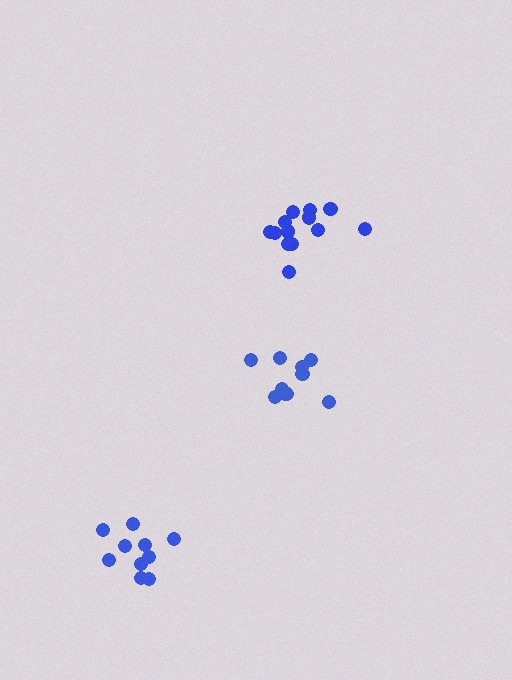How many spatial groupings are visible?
There are 3 spatial groupings.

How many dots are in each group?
Group 1: 13 dots, Group 2: 10 dots, Group 3: 10 dots (33 total).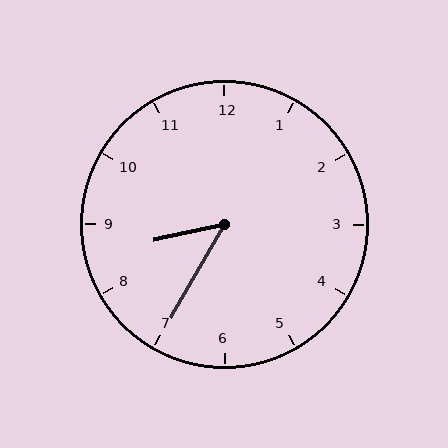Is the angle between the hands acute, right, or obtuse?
It is acute.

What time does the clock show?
8:35.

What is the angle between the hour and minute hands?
Approximately 48 degrees.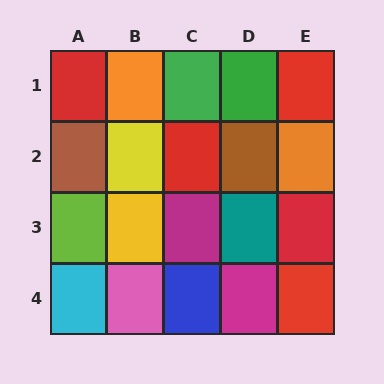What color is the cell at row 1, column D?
Green.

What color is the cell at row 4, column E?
Red.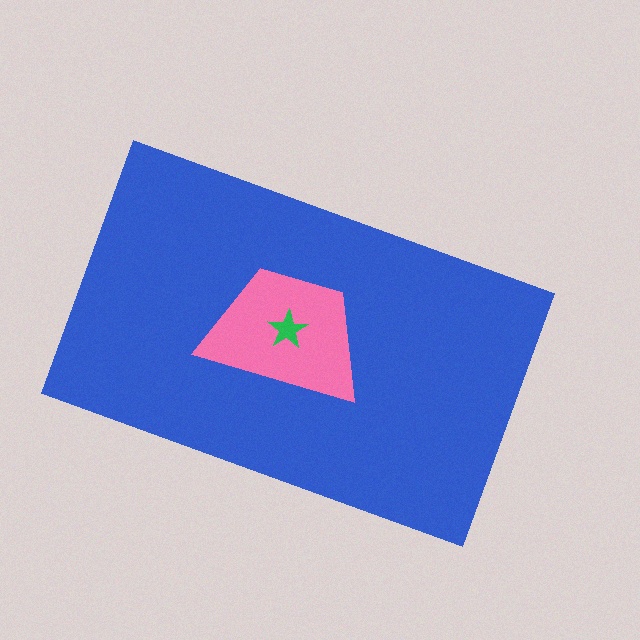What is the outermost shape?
The blue rectangle.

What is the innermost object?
The green star.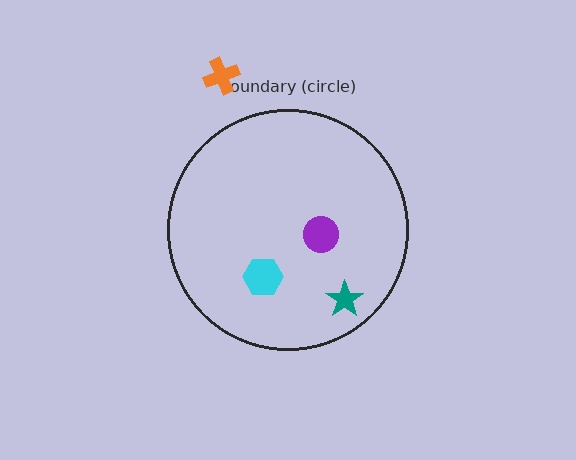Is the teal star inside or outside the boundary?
Inside.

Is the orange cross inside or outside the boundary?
Outside.